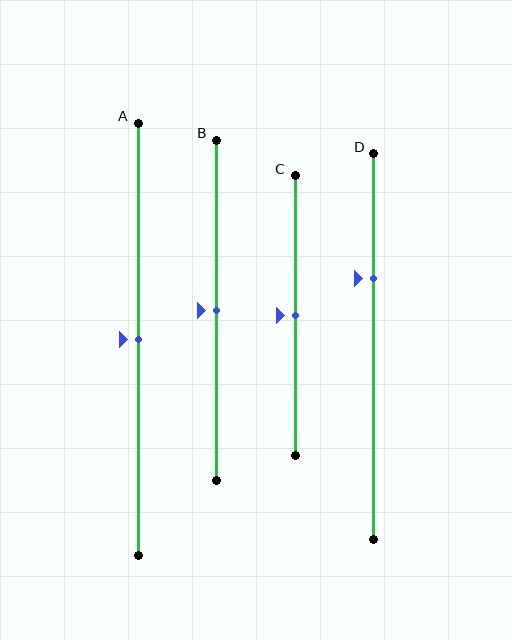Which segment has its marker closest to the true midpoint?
Segment A has its marker closest to the true midpoint.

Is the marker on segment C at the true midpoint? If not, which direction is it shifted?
Yes, the marker on segment C is at the true midpoint.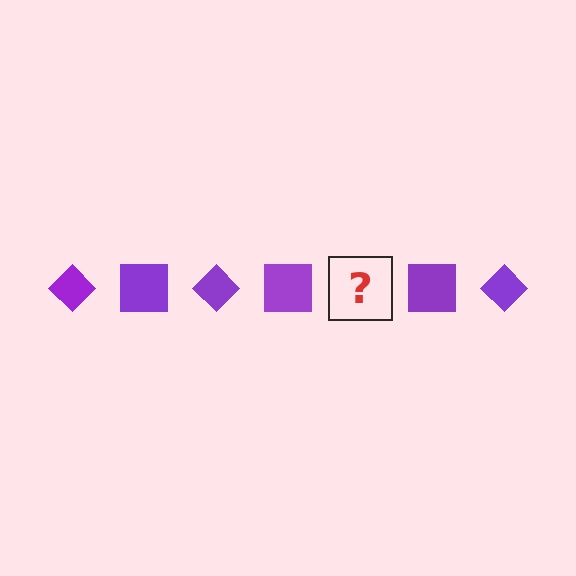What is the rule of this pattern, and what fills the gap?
The rule is that the pattern cycles through diamond, square shapes in purple. The gap should be filled with a purple diamond.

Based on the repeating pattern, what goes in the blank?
The blank should be a purple diamond.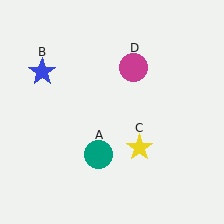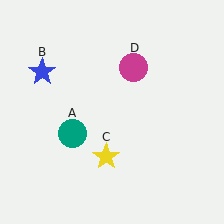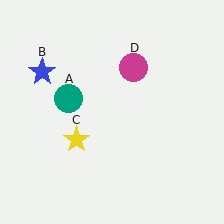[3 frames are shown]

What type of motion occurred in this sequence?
The teal circle (object A), yellow star (object C) rotated clockwise around the center of the scene.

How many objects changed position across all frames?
2 objects changed position: teal circle (object A), yellow star (object C).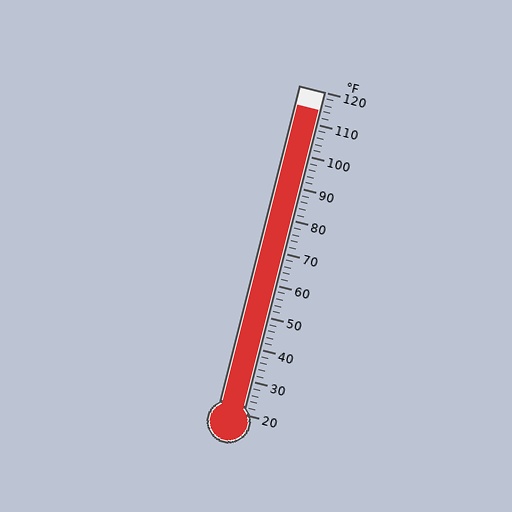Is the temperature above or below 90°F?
The temperature is above 90°F.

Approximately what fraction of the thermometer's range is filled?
The thermometer is filled to approximately 95% of its range.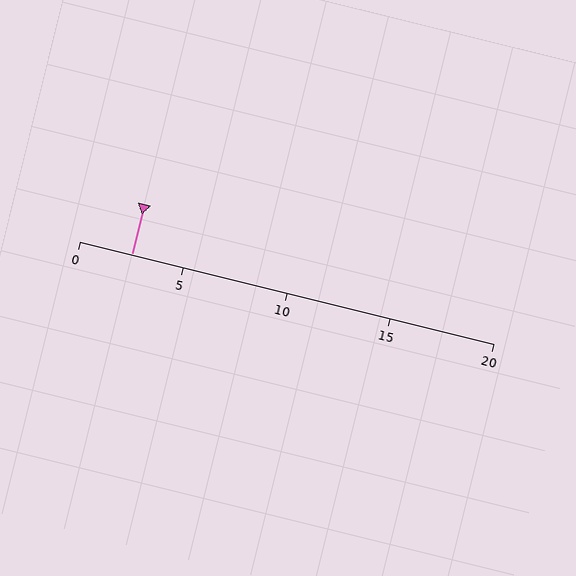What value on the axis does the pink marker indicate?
The marker indicates approximately 2.5.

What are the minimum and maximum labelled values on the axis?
The axis runs from 0 to 20.